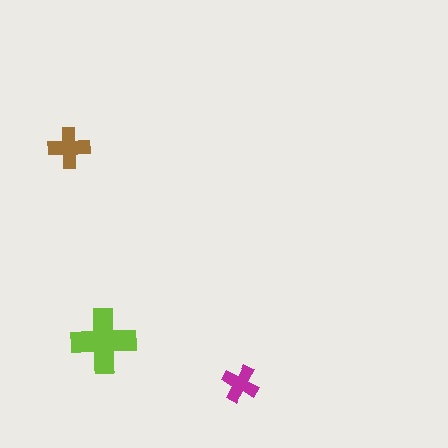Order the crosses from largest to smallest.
the lime one, the brown one, the magenta one.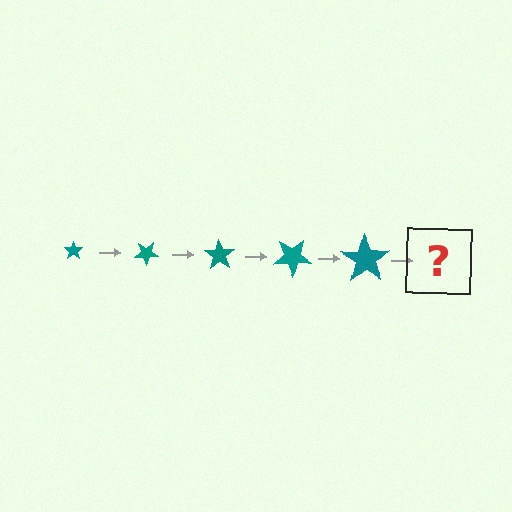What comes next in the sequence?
The next element should be a star, larger than the previous one and rotated 175 degrees from the start.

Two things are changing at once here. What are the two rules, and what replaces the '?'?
The two rules are that the star grows larger each step and it rotates 35 degrees each step. The '?' should be a star, larger than the previous one and rotated 175 degrees from the start.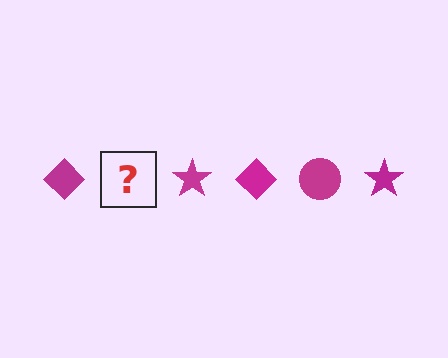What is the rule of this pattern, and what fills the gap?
The rule is that the pattern cycles through diamond, circle, star shapes in magenta. The gap should be filled with a magenta circle.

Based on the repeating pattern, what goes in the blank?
The blank should be a magenta circle.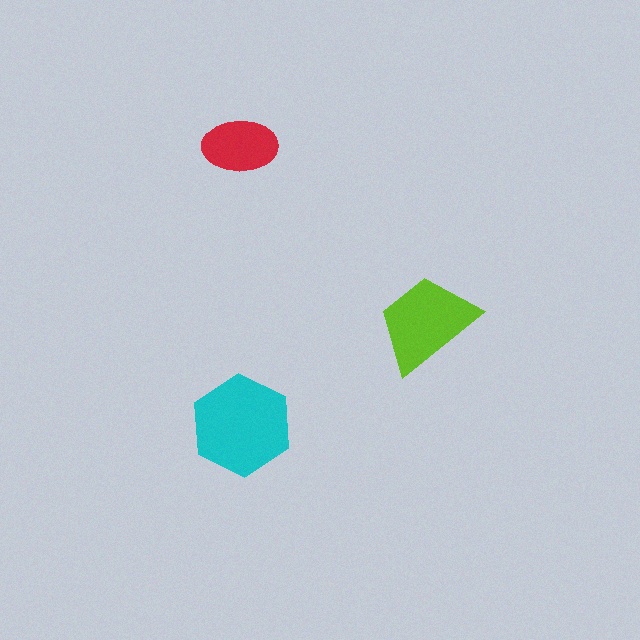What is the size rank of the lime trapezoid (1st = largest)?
2nd.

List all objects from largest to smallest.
The cyan hexagon, the lime trapezoid, the red ellipse.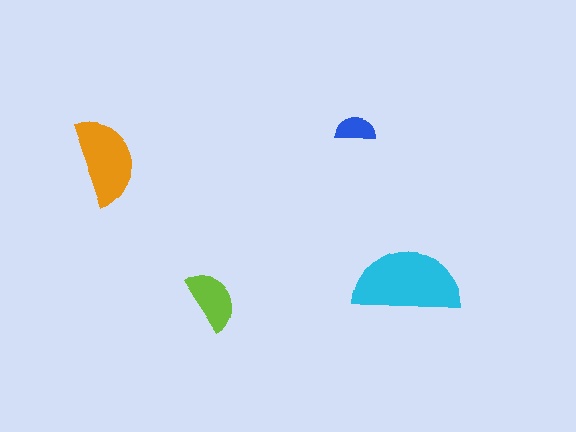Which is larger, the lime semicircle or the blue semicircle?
The lime one.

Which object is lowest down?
The lime semicircle is bottommost.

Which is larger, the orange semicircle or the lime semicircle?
The orange one.